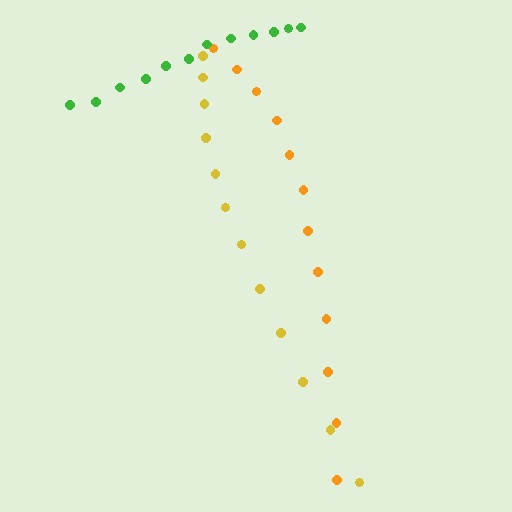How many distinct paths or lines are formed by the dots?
There are 3 distinct paths.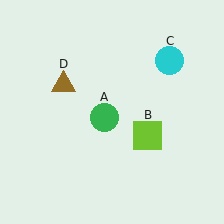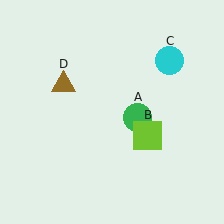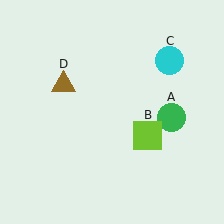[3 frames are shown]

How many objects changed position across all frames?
1 object changed position: green circle (object A).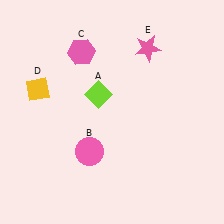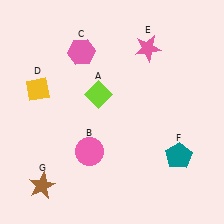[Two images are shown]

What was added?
A teal pentagon (F), a brown star (G) were added in Image 2.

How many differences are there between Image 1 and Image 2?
There are 2 differences between the two images.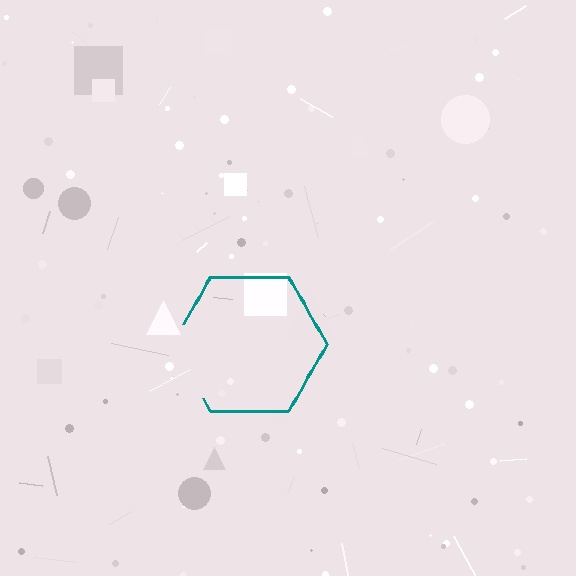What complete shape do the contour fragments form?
The contour fragments form a hexagon.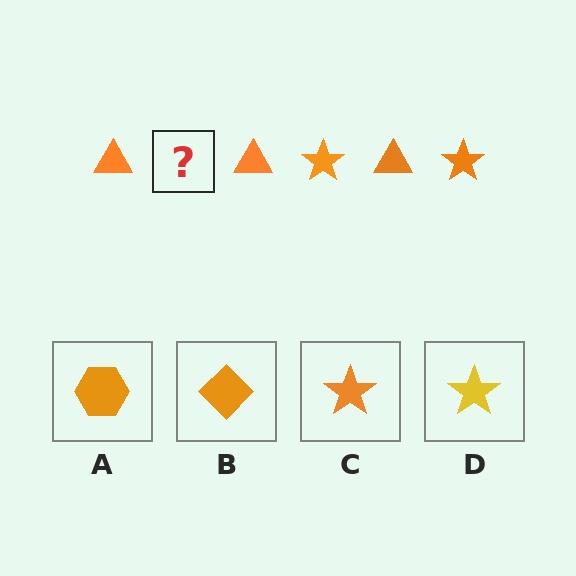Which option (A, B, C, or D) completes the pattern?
C.